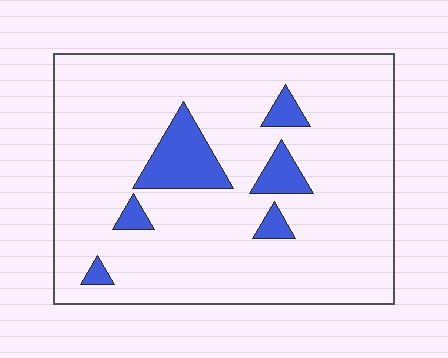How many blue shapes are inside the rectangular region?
6.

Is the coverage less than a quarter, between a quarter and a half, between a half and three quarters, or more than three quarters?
Less than a quarter.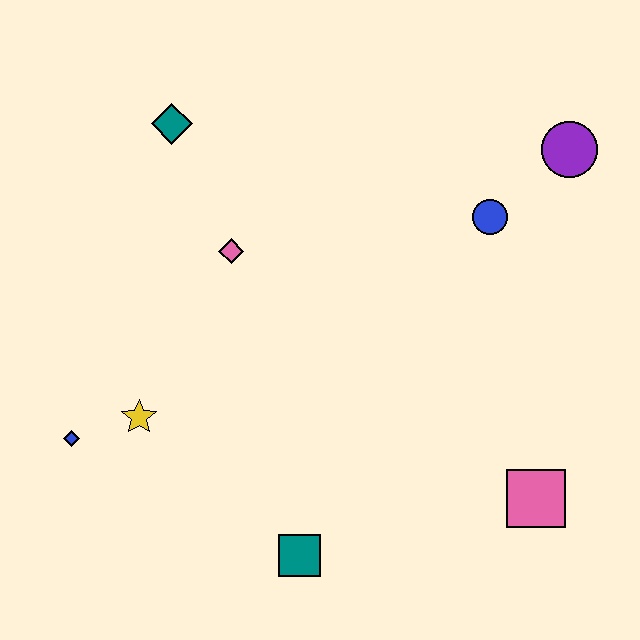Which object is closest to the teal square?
The yellow star is closest to the teal square.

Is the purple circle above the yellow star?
Yes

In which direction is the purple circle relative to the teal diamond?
The purple circle is to the right of the teal diamond.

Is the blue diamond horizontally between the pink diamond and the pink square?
No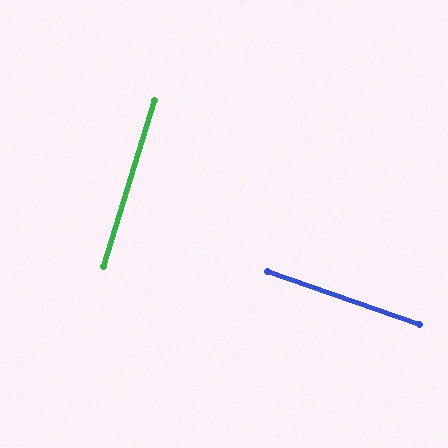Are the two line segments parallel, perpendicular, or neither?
Perpendicular — they meet at approximately 88°.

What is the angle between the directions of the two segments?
Approximately 88 degrees.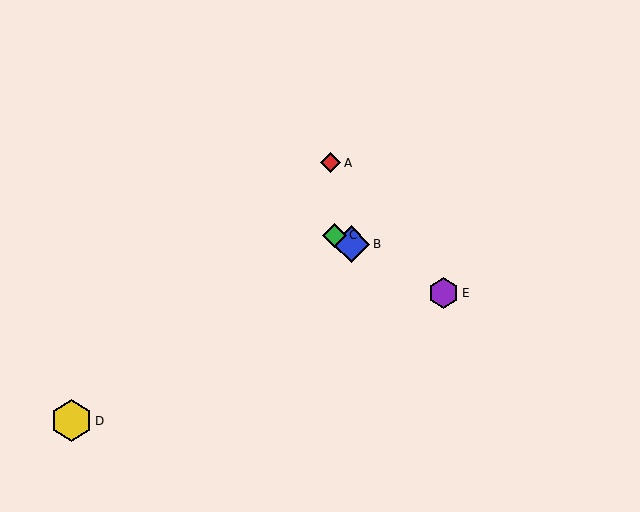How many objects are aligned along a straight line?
3 objects (B, C, E) are aligned along a straight line.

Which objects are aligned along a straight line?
Objects B, C, E are aligned along a straight line.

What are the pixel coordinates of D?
Object D is at (72, 421).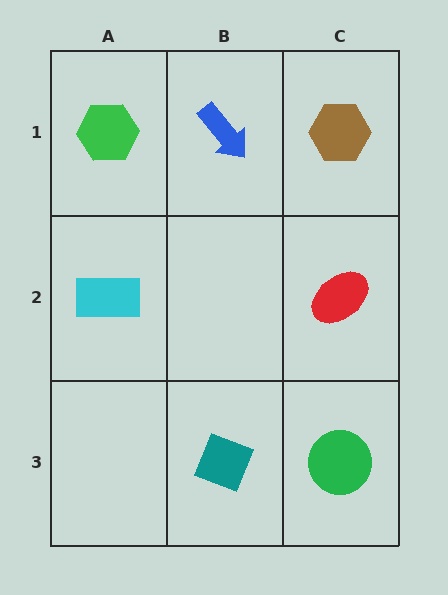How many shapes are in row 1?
3 shapes.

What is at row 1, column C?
A brown hexagon.